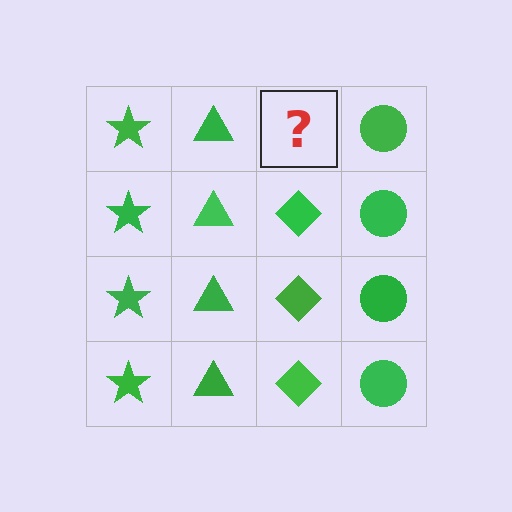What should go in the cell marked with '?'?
The missing cell should contain a green diamond.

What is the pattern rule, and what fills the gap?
The rule is that each column has a consistent shape. The gap should be filled with a green diamond.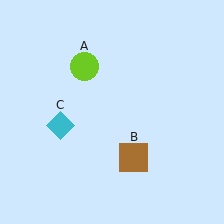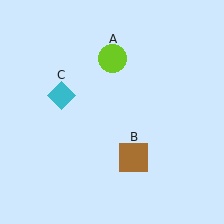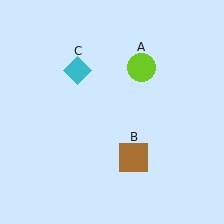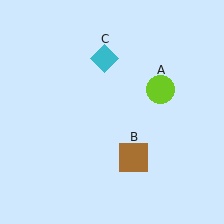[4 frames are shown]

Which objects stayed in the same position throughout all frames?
Brown square (object B) remained stationary.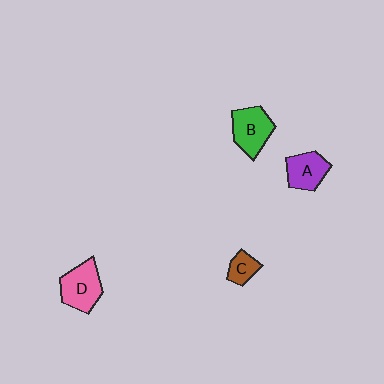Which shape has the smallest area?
Shape C (brown).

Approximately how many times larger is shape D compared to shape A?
Approximately 1.2 times.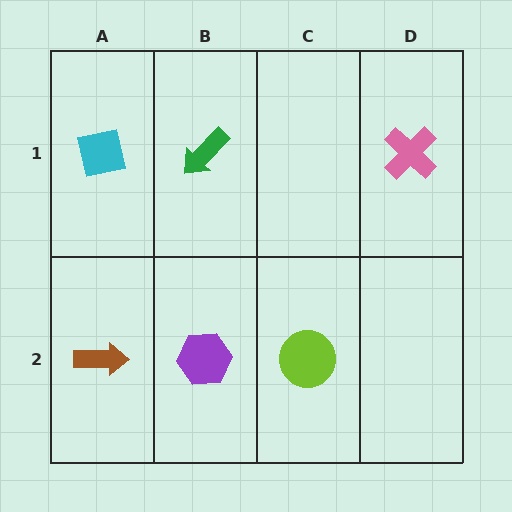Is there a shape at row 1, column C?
No, that cell is empty.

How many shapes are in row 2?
3 shapes.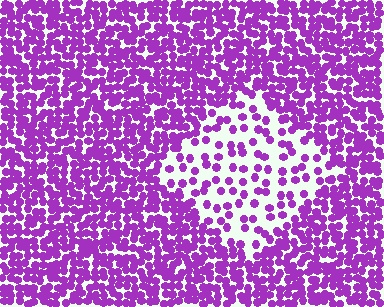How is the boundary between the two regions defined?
The boundary is defined by a change in element density (approximately 2.6x ratio). All elements are the same color, size, and shape.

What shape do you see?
I see a diamond.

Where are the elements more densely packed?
The elements are more densely packed outside the diamond boundary.